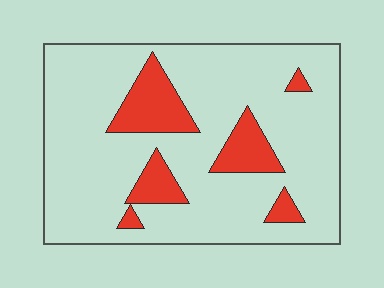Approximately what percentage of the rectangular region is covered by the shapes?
Approximately 15%.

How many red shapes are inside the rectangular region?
6.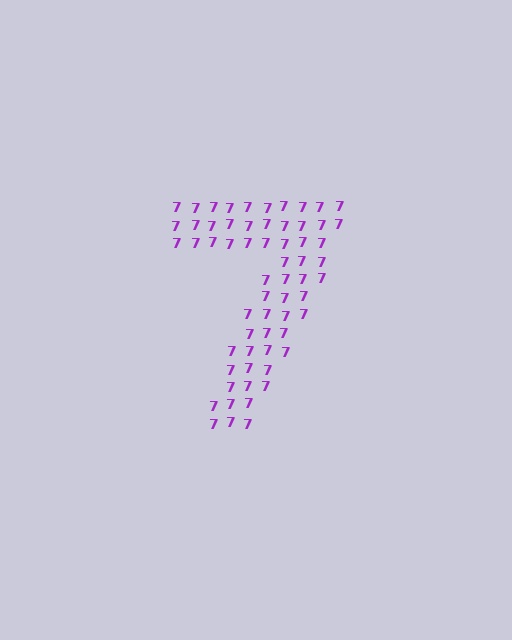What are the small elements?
The small elements are digit 7's.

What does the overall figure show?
The overall figure shows the digit 7.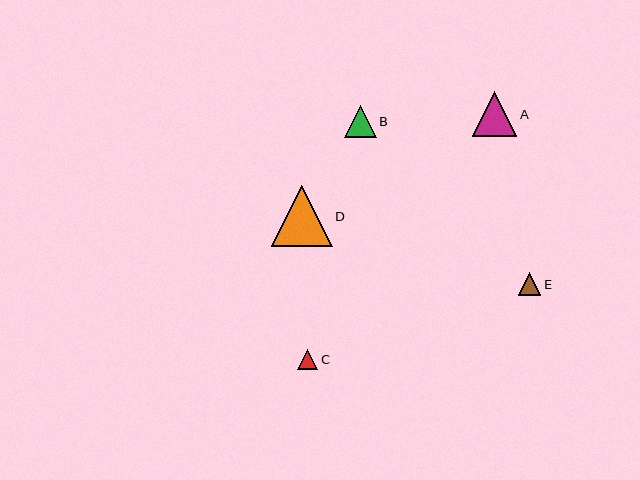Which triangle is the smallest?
Triangle C is the smallest with a size of approximately 20 pixels.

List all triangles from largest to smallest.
From largest to smallest: D, A, B, E, C.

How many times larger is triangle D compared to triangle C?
Triangle D is approximately 3.0 times the size of triangle C.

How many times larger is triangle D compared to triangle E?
Triangle D is approximately 2.7 times the size of triangle E.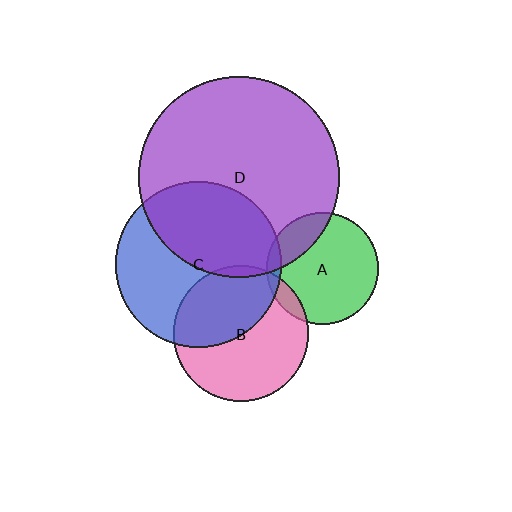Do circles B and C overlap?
Yes.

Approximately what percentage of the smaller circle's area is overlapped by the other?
Approximately 45%.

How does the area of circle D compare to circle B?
Approximately 2.2 times.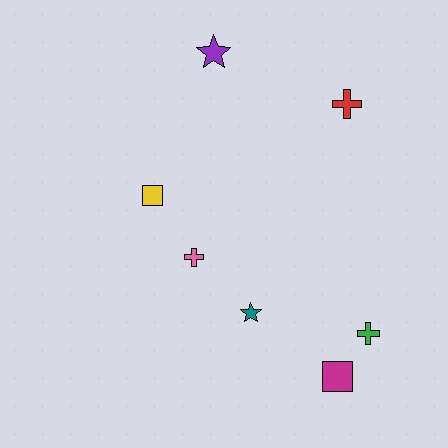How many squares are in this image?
There are 2 squares.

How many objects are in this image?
There are 7 objects.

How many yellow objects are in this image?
There is 1 yellow object.